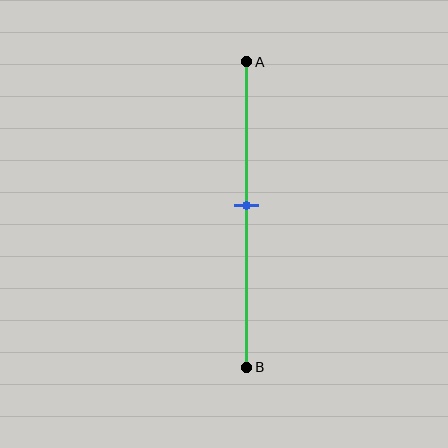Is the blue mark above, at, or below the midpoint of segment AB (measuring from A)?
The blue mark is approximately at the midpoint of segment AB.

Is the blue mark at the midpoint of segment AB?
Yes, the mark is approximately at the midpoint.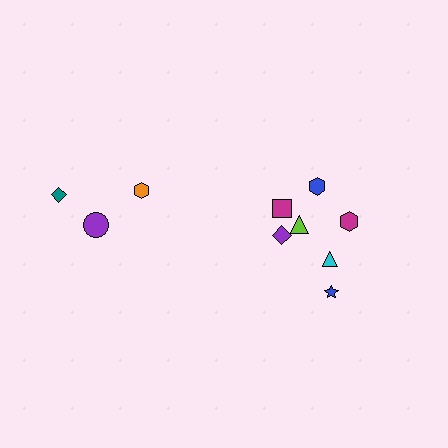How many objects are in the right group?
There are 7 objects.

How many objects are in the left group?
There are 3 objects.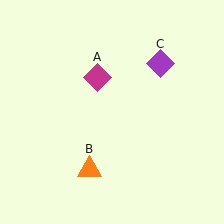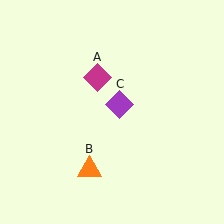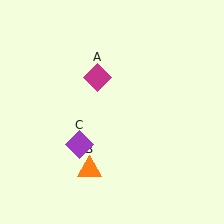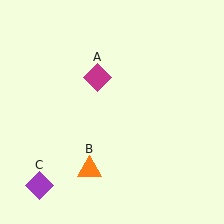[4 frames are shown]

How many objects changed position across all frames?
1 object changed position: purple diamond (object C).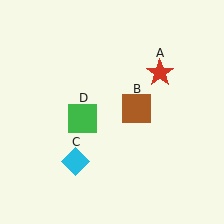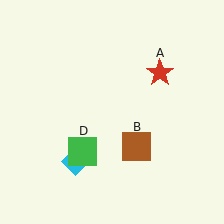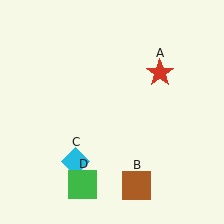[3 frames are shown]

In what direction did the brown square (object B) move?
The brown square (object B) moved down.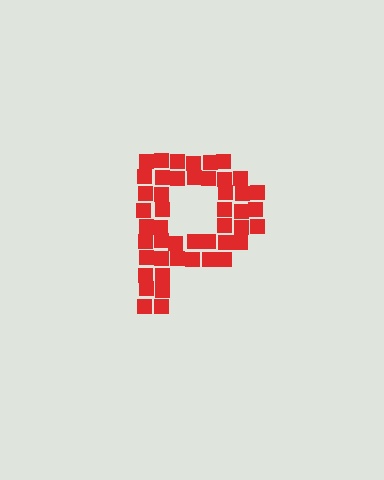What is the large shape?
The large shape is the letter P.